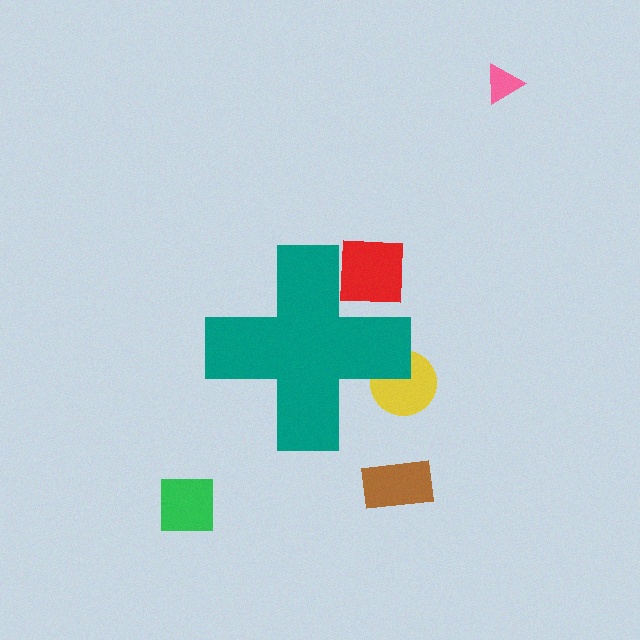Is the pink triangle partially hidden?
No, the pink triangle is fully visible.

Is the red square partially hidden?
Yes, the red square is partially hidden behind the teal cross.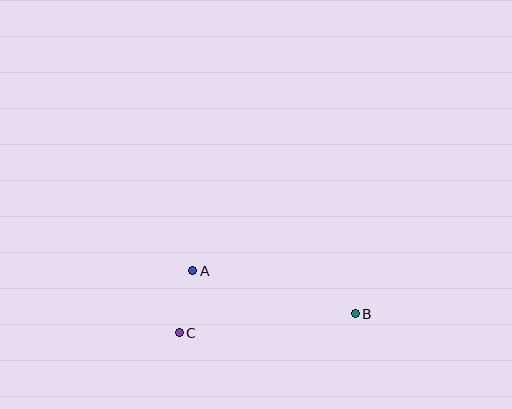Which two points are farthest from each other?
Points B and C are farthest from each other.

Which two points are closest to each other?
Points A and C are closest to each other.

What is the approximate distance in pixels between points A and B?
The distance between A and B is approximately 168 pixels.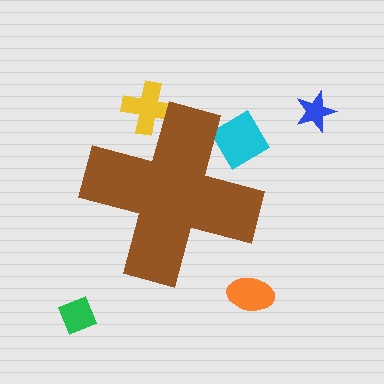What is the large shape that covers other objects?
A brown cross.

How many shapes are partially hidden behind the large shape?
2 shapes are partially hidden.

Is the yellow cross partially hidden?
Yes, the yellow cross is partially hidden behind the brown cross.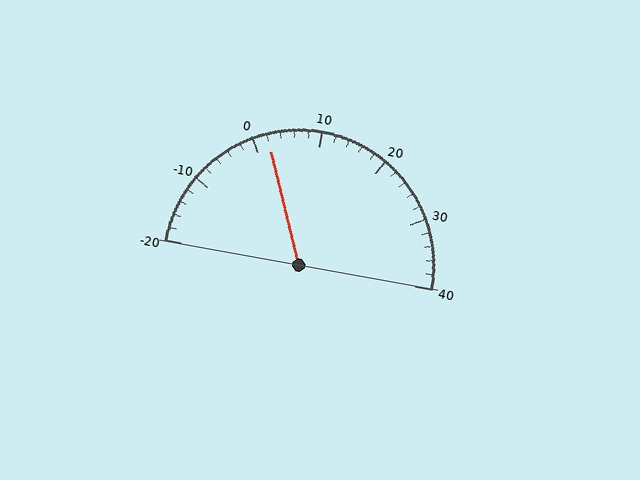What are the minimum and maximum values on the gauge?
The gauge ranges from -20 to 40.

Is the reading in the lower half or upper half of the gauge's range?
The reading is in the lower half of the range (-20 to 40).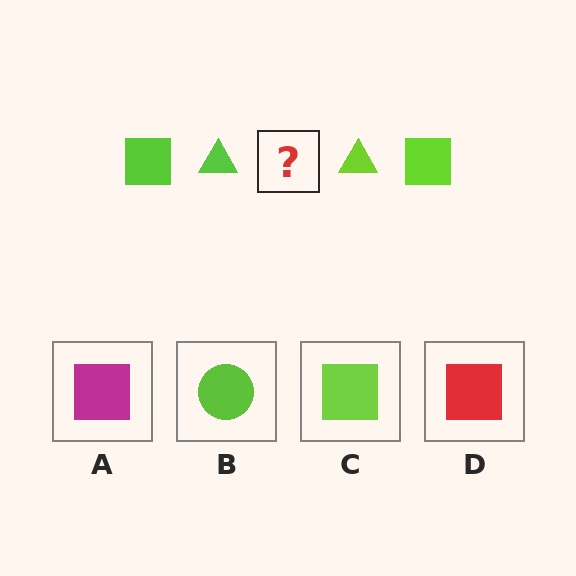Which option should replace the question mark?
Option C.